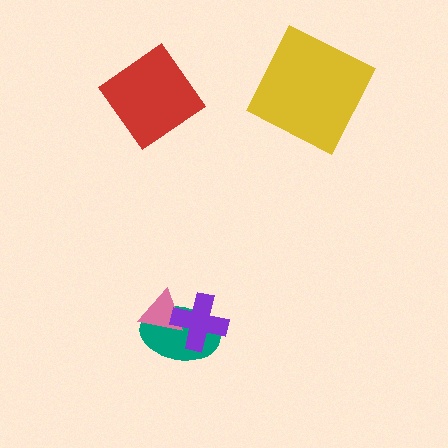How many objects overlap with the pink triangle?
2 objects overlap with the pink triangle.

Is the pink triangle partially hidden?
Yes, it is partially covered by another shape.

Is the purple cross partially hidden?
No, no other shape covers it.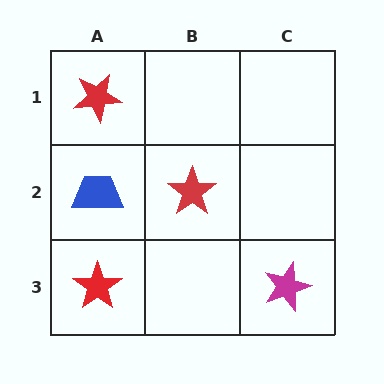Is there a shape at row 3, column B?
No, that cell is empty.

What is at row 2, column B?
A red star.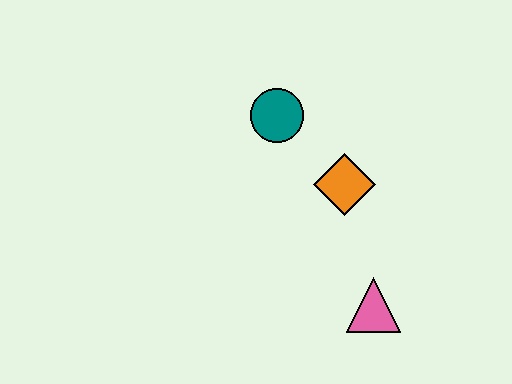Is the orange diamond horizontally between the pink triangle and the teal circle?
Yes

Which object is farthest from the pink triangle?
The teal circle is farthest from the pink triangle.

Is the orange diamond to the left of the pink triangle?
Yes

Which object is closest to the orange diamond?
The teal circle is closest to the orange diamond.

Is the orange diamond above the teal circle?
No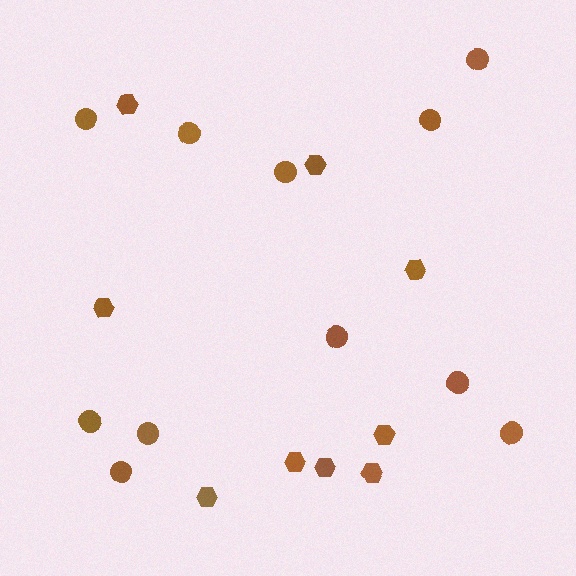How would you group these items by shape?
There are 2 groups: one group of circles (11) and one group of hexagons (9).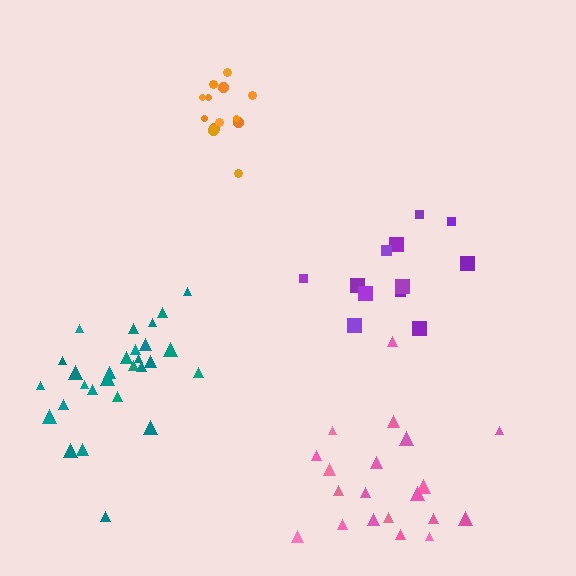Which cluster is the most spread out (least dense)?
Purple.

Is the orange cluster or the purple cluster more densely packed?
Orange.